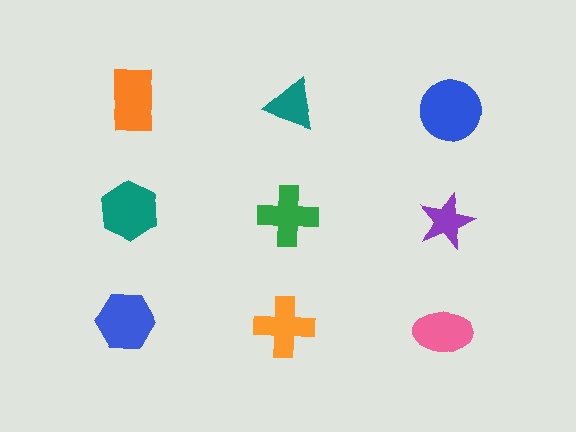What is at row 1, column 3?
A blue circle.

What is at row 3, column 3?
A pink ellipse.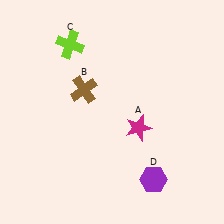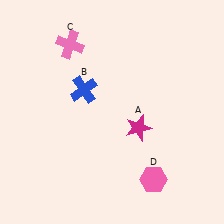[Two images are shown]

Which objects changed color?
B changed from brown to blue. C changed from lime to pink. D changed from purple to pink.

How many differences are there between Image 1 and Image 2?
There are 3 differences between the two images.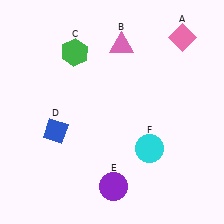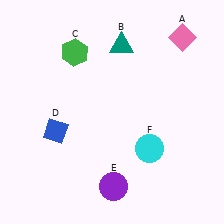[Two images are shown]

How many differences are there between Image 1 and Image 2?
There is 1 difference between the two images.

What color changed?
The triangle (B) changed from pink in Image 1 to teal in Image 2.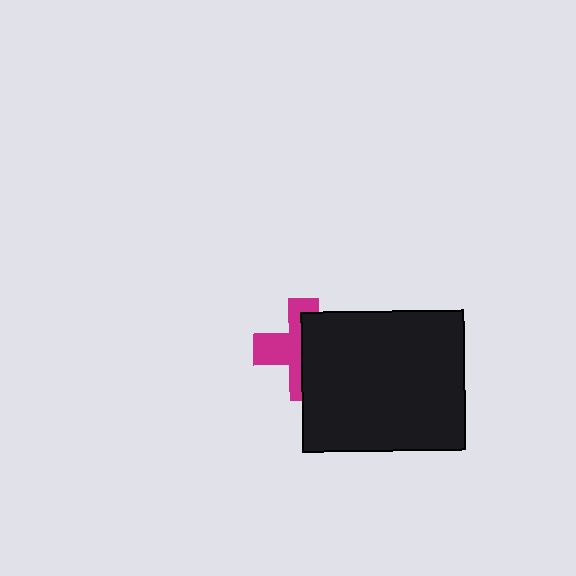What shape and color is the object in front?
The object in front is a black rectangle.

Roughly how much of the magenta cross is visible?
About half of it is visible (roughly 48%).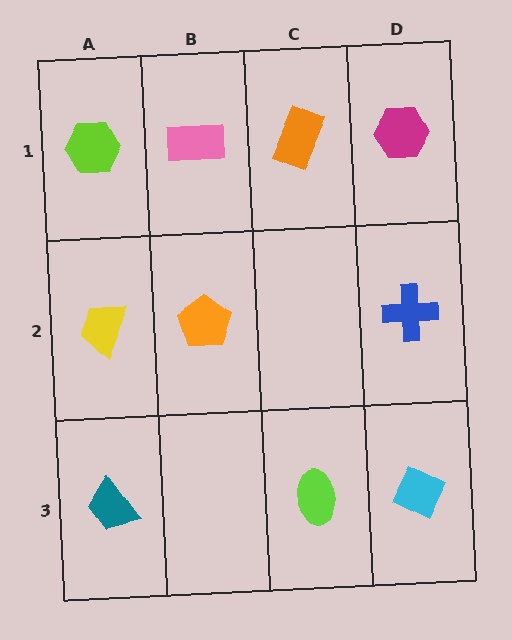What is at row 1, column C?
An orange rectangle.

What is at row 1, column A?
A lime hexagon.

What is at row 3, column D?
A cyan diamond.